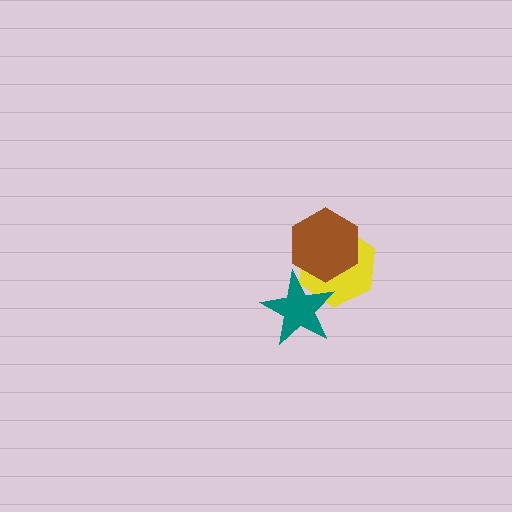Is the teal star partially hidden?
No, no other shape covers it.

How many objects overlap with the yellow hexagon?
2 objects overlap with the yellow hexagon.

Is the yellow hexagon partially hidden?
Yes, it is partially covered by another shape.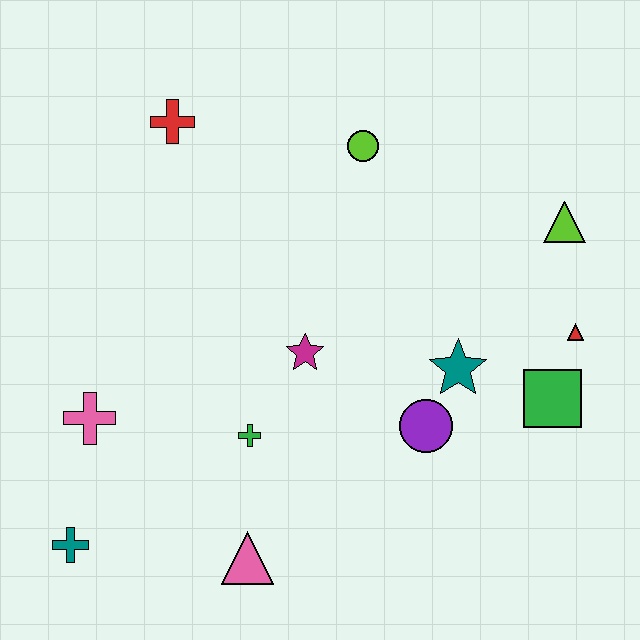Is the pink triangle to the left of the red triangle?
Yes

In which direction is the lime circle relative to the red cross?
The lime circle is to the right of the red cross.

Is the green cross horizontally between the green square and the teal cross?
Yes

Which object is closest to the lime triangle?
The red triangle is closest to the lime triangle.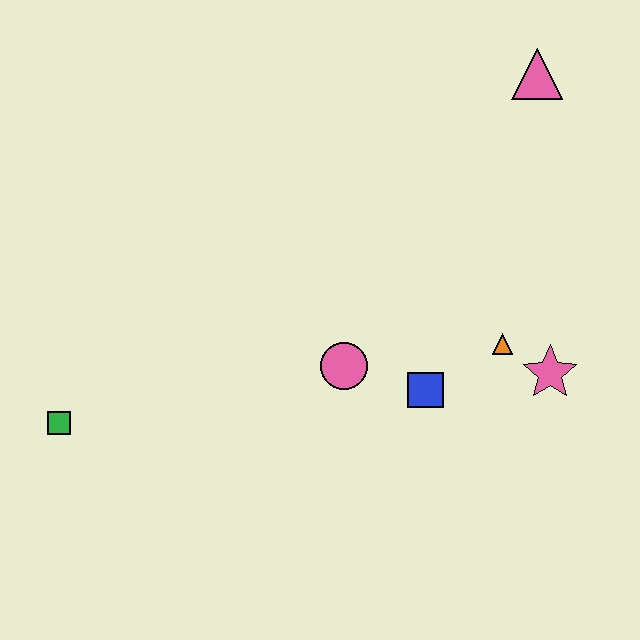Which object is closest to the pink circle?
The blue square is closest to the pink circle.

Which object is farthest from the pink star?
The green square is farthest from the pink star.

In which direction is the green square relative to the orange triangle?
The green square is to the left of the orange triangle.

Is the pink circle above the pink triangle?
No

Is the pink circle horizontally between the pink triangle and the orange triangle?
No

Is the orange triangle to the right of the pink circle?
Yes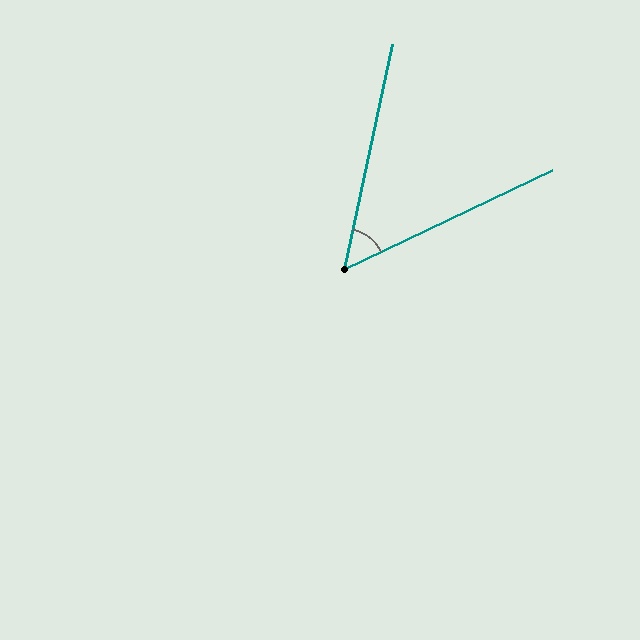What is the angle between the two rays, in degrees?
Approximately 53 degrees.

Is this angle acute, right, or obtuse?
It is acute.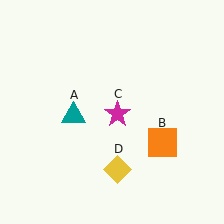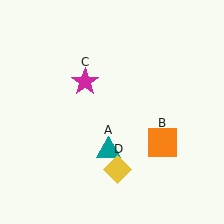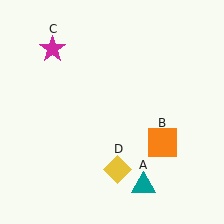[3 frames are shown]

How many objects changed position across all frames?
2 objects changed position: teal triangle (object A), magenta star (object C).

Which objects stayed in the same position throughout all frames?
Orange square (object B) and yellow diamond (object D) remained stationary.